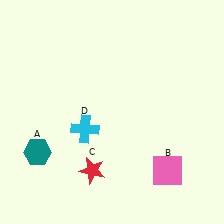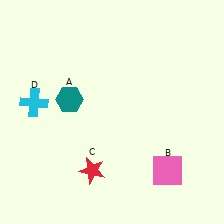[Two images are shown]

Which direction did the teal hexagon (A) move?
The teal hexagon (A) moved up.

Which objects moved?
The objects that moved are: the teal hexagon (A), the cyan cross (D).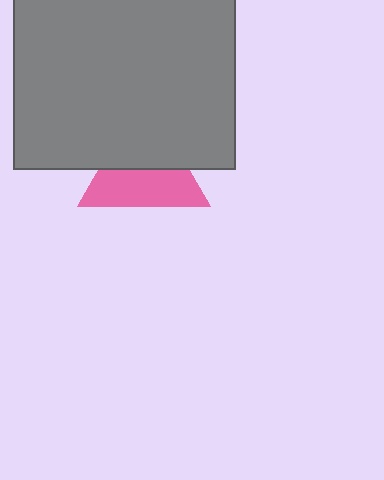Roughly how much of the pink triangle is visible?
About half of it is visible (roughly 54%).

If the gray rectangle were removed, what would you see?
You would see the complete pink triangle.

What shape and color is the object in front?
The object in front is a gray rectangle.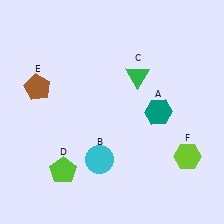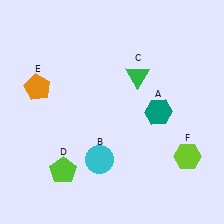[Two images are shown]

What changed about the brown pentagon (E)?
In Image 1, E is brown. In Image 2, it changed to orange.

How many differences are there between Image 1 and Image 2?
There is 1 difference between the two images.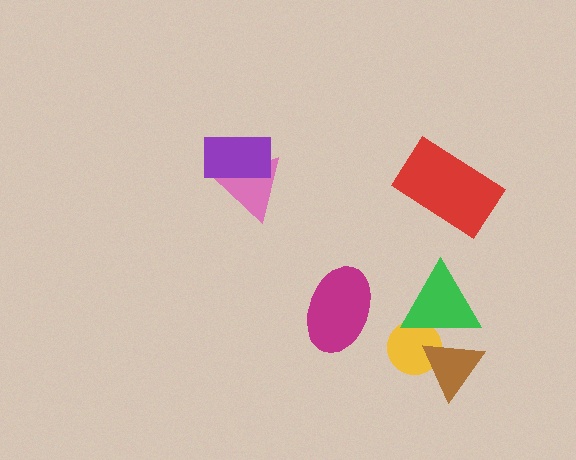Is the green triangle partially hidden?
Yes, it is partially covered by another shape.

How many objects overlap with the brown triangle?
2 objects overlap with the brown triangle.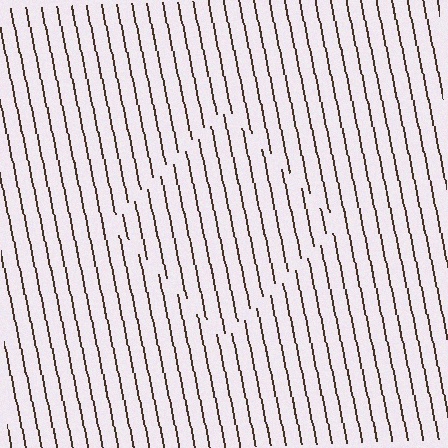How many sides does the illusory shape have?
4 sides — the line-ends trace a square.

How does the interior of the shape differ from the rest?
The interior of the shape contains the same grating, shifted by half a period — the contour is defined by the phase discontinuity where line-ends from the inner and outer gratings abut.